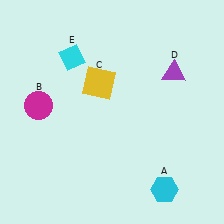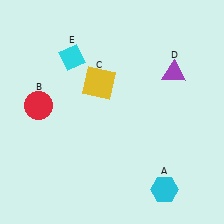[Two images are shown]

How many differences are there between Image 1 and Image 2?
There is 1 difference between the two images.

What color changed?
The circle (B) changed from magenta in Image 1 to red in Image 2.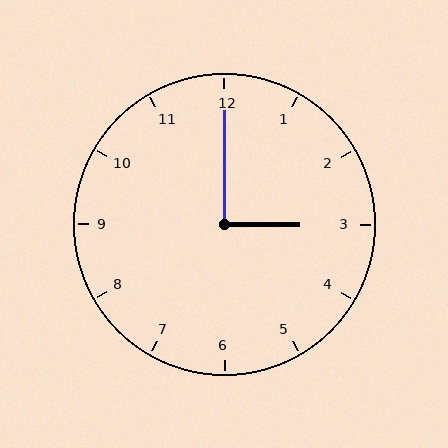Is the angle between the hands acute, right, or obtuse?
It is right.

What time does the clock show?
3:00.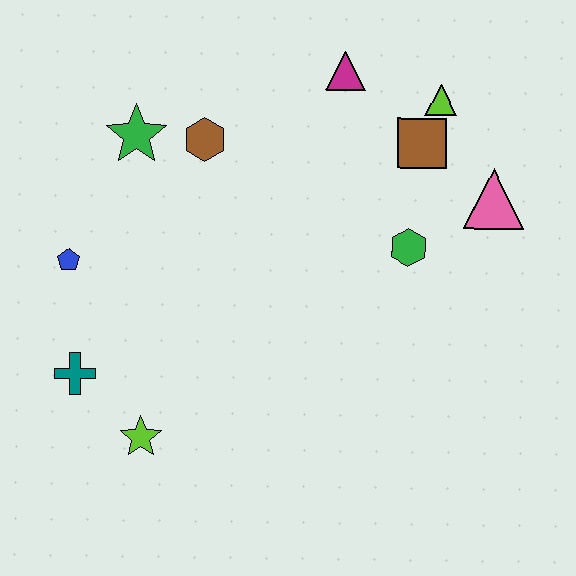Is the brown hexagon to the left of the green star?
No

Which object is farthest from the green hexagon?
The teal cross is farthest from the green hexagon.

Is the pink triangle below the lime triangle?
Yes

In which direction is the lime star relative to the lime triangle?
The lime star is below the lime triangle.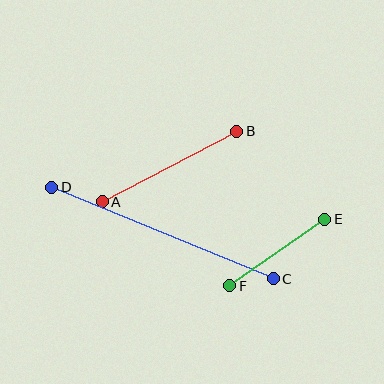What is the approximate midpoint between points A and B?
The midpoint is at approximately (170, 166) pixels.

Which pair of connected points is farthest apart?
Points C and D are farthest apart.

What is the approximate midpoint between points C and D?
The midpoint is at approximately (162, 233) pixels.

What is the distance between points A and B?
The distance is approximately 152 pixels.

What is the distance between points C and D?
The distance is approximately 239 pixels.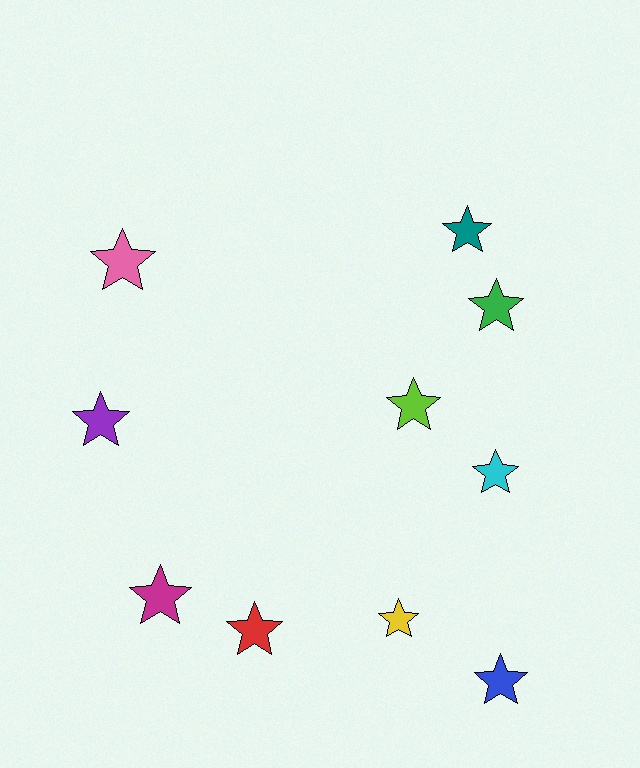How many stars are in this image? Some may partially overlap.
There are 10 stars.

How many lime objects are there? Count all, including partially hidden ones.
There is 1 lime object.